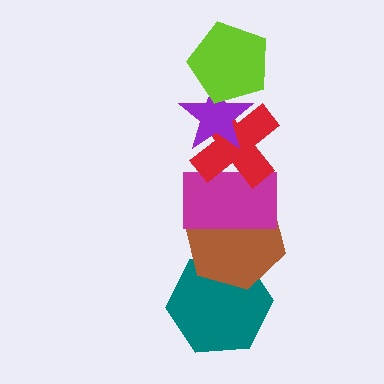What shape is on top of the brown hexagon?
The magenta rectangle is on top of the brown hexagon.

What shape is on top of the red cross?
The purple star is on top of the red cross.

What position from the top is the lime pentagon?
The lime pentagon is 1st from the top.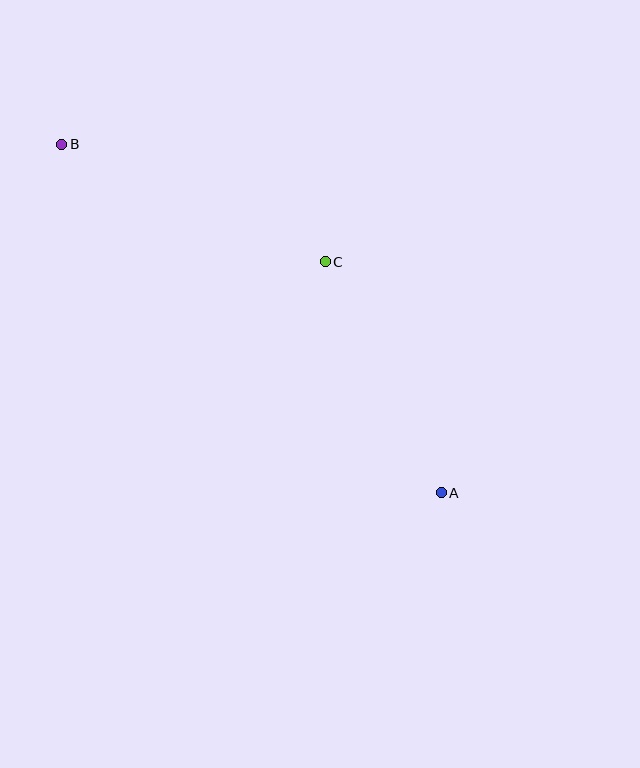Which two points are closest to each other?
Points A and C are closest to each other.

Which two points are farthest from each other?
Points A and B are farthest from each other.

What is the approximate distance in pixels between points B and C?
The distance between B and C is approximately 289 pixels.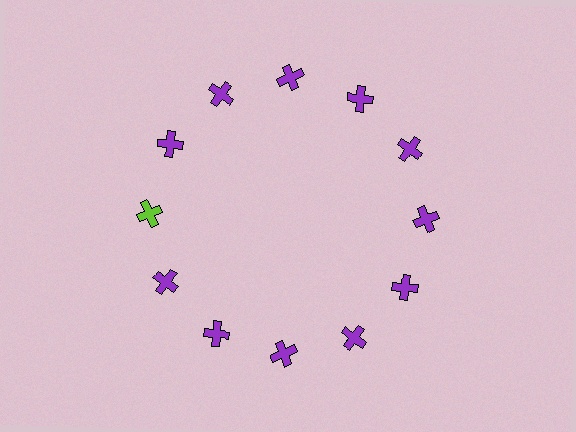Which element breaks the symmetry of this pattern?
The lime cross at roughly the 9 o'clock position breaks the symmetry. All other shapes are purple crosses.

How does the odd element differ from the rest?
It has a different color: lime instead of purple.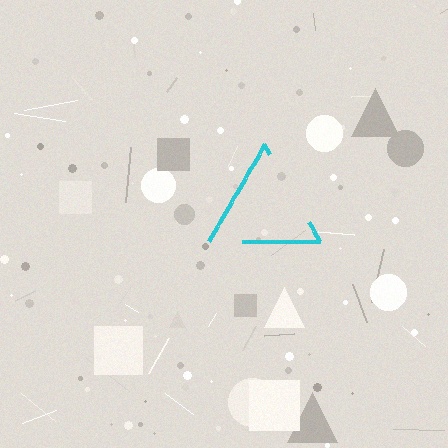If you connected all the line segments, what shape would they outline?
They would outline a triangle.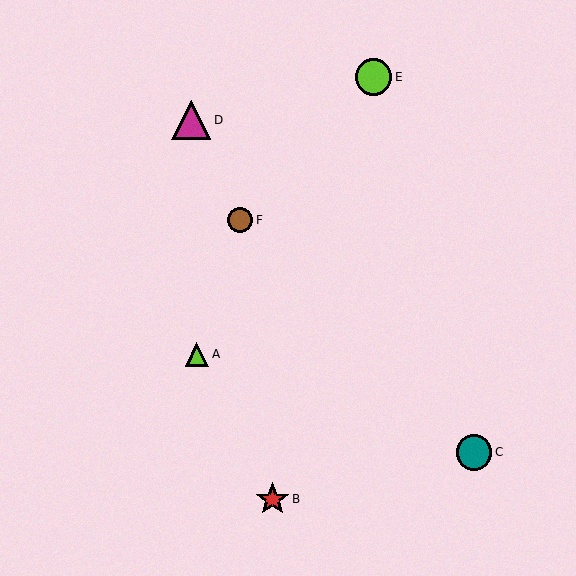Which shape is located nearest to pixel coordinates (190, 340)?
The lime triangle (labeled A) at (197, 354) is nearest to that location.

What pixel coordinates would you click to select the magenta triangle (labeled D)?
Click at (191, 120) to select the magenta triangle D.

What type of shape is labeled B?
Shape B is a red star.